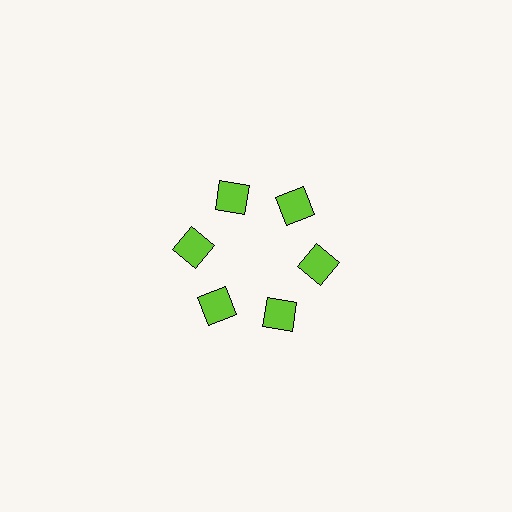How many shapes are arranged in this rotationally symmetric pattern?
There are 6 shapes, arranged in 6 groups of 1.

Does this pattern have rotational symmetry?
Yes, this pattern has 6-fold rotational symmetry. It looks the same after rotating 60 degrees around the center.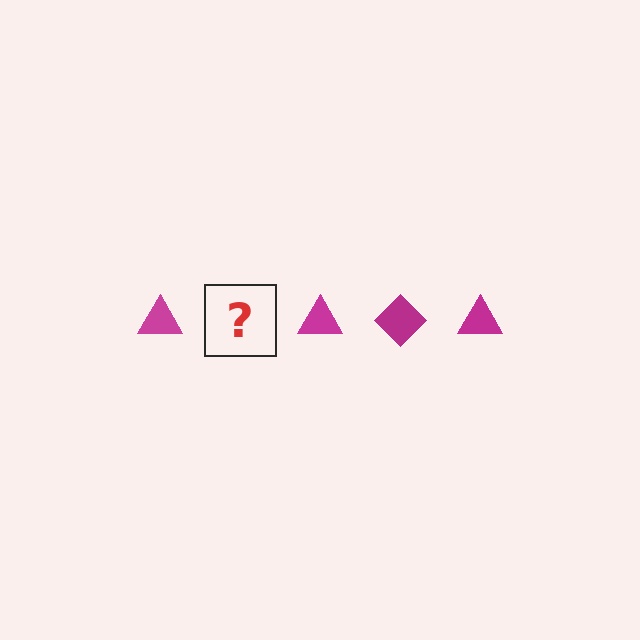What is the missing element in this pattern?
The missing element is a magenta diamond.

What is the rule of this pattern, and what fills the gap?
The rule is that the pattern cycles through triangle, diamond shapes in magenta. The gap should be filled with a magenta diamond.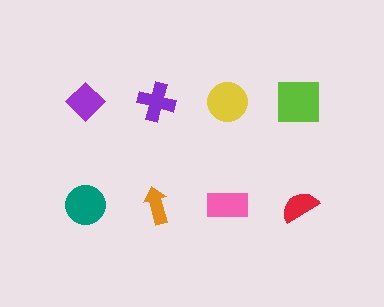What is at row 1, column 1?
A purple diamond.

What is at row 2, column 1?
A teal circle.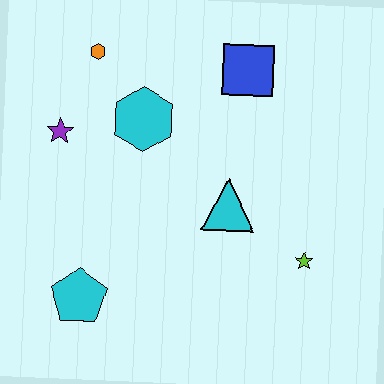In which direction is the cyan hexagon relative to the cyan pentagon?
The cyan hexagon is above the cyan pentagon.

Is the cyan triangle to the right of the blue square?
No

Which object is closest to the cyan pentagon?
The purple star is closest to the cyan pentagon.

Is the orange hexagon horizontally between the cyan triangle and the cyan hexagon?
No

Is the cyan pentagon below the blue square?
Yes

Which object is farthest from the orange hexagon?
The lime star is farthest from the orange hexagon.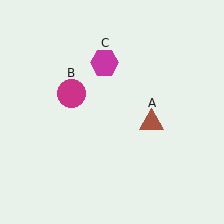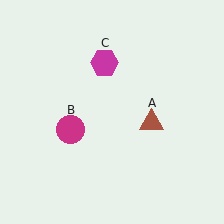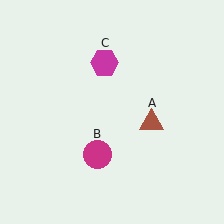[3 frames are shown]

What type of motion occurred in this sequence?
The magenta circle (object B) rotated counterclockwise around the center of the scene.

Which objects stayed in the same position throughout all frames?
Brown triangle (object A) and magenta hexagon (object C) remained stationary.